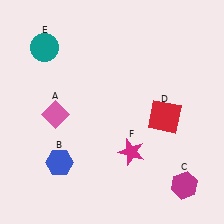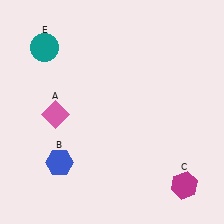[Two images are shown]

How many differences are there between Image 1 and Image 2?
There are 2 differences between the two images.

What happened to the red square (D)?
The red square (D) was removed in Image 2. It was in the bottom-right area of Image 1.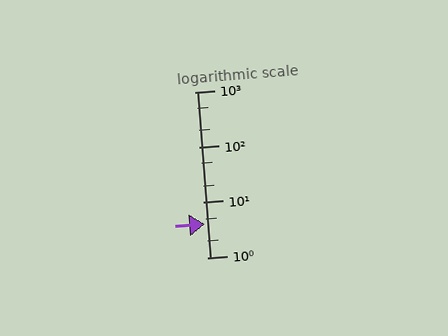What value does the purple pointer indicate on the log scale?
The pointer indicates approximately 4.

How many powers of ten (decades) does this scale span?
The scale spans 3 decades, from 1 to 1000.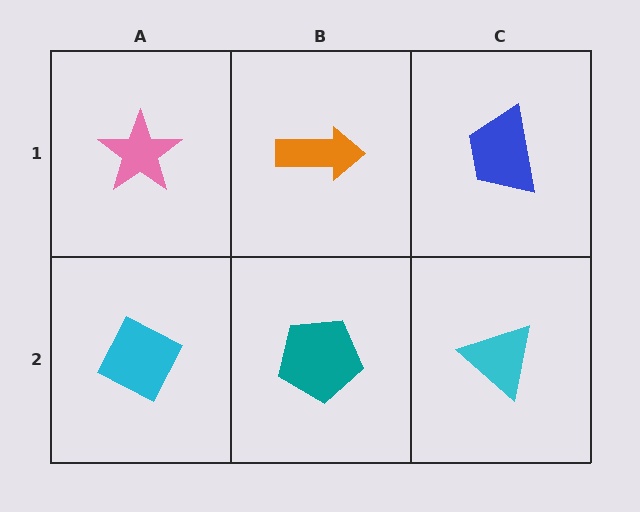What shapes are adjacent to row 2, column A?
A pink star (row 1, column A), a teal pentagon (row 2, column B).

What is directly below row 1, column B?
A teal pentagon.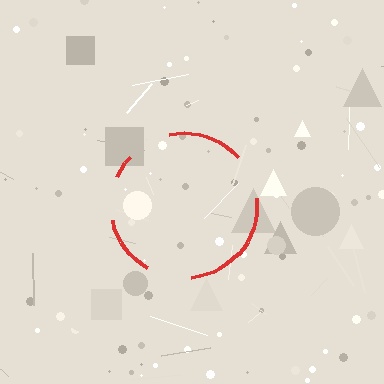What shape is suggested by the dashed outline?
The dashed outline suggests a circle.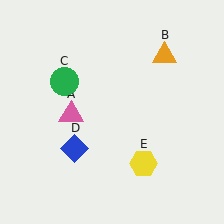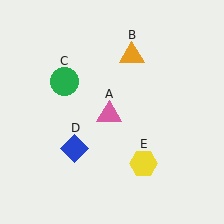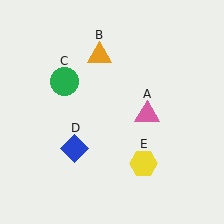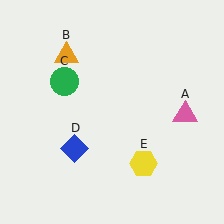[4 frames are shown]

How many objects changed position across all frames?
2 objects changed position: pink triangle (object A), orange triangle (object B).